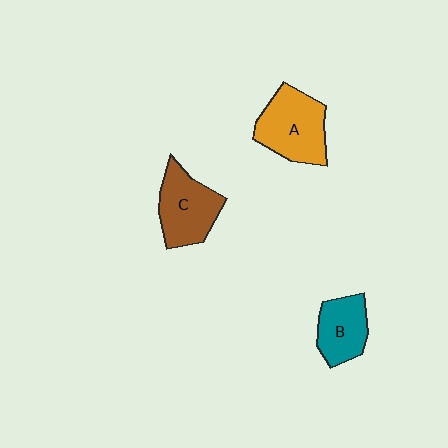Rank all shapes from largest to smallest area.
From largest to smallest: A (orange), C (brown), B (teal).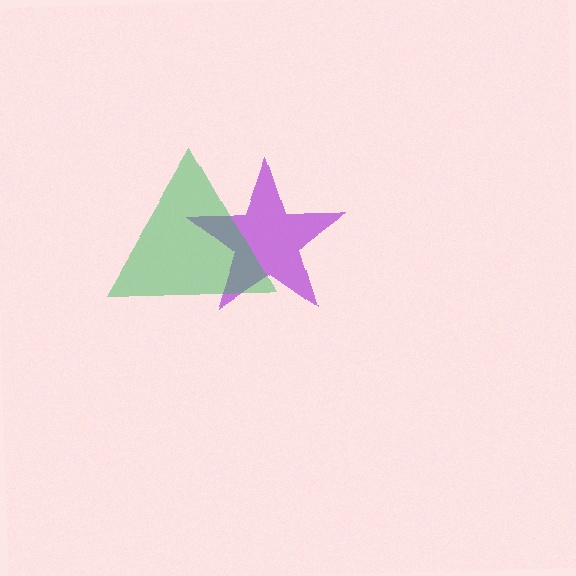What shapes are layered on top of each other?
The layered shapes are: a purple star, a green triangle.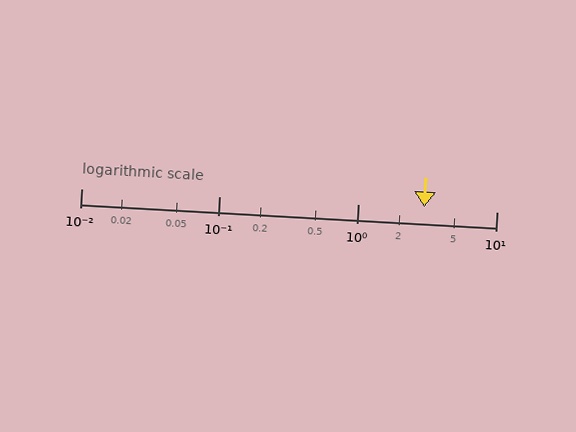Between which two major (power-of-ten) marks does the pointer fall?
The pointer is between 1 and 10.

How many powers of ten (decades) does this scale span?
The scale spans 3 decades, from 0.01 to 10.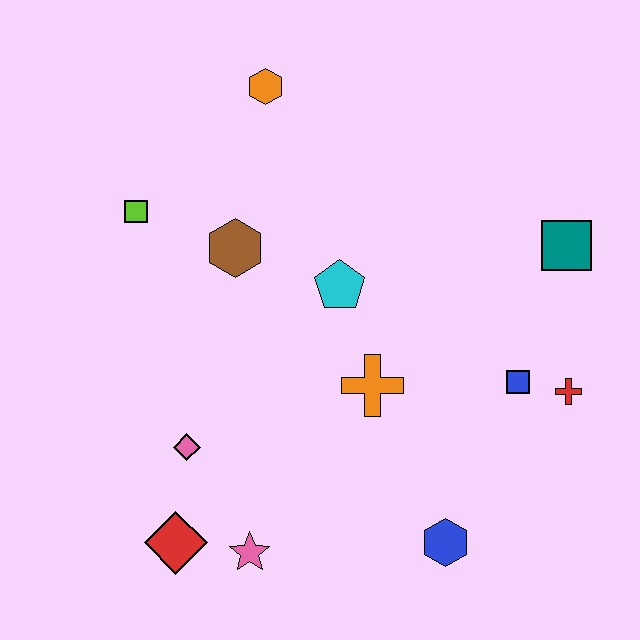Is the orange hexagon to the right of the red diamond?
Yes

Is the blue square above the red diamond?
Yes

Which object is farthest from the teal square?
The red diamond is farthest from the teal square.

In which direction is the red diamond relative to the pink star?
The red diamond is to the left of the pink star.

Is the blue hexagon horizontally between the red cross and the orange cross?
Yes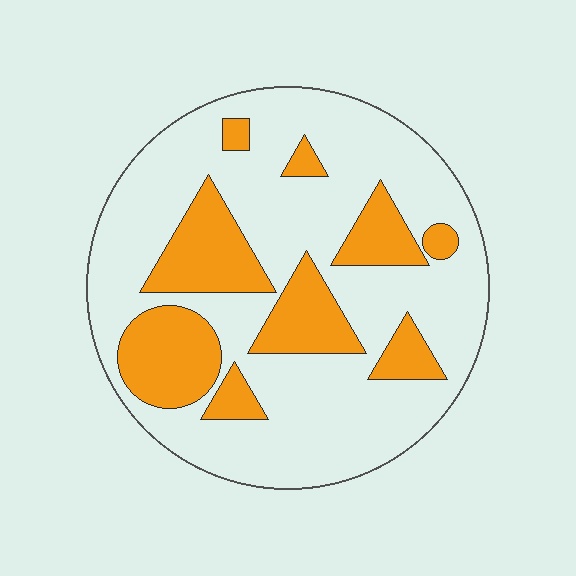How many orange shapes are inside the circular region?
9.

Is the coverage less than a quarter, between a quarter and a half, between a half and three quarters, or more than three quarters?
Between a quarter and a half.